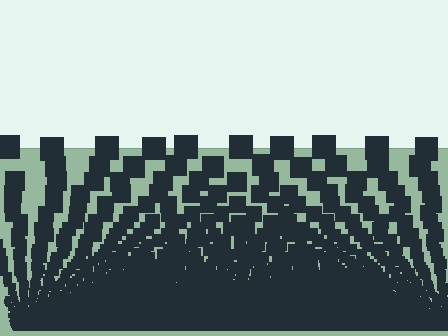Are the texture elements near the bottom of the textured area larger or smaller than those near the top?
Smaller. The gradient is inverted — elements near the bottom are smaller and denser.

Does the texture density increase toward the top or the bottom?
Density increases toward the bottom.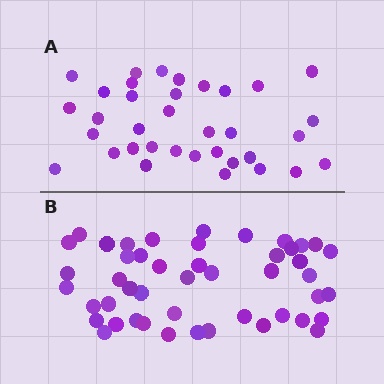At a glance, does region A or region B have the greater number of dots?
Region B (the bottom region) has more dots.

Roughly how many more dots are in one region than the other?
Region B has roughly 12 or so more dots than region A.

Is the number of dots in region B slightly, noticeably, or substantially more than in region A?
Region B has noticeably more, but not dramatically so. The ratio is roughly 1.3 to 1.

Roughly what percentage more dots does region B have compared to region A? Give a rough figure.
About 35% more.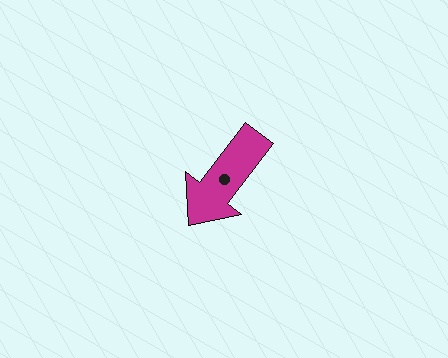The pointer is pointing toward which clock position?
Roughly 7 o'clock.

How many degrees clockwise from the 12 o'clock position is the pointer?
Approximately 217 degrees.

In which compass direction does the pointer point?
Southwest.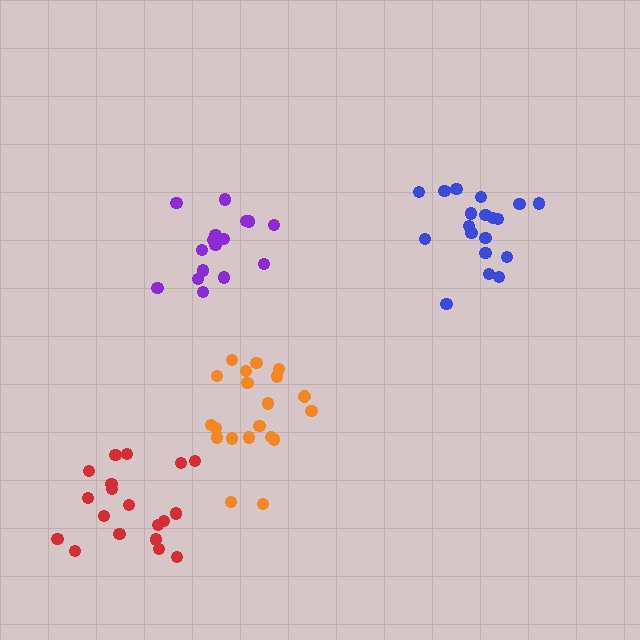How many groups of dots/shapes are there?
There are 4 groups.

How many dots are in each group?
Group 1: 19 dots, Group 2: 16 dots, Group 3: 19 dots, Group 4: 20 dots (74 total).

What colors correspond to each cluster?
The clusters are colored: blue, purple, red, orange.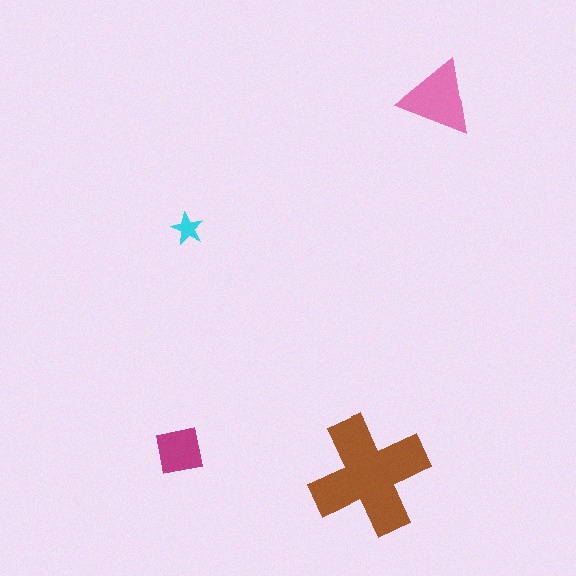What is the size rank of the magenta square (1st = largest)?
3rd.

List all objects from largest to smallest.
The brown cross, the pink triangle, the magenta square, the cyan star.